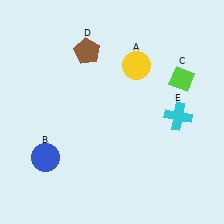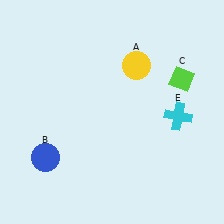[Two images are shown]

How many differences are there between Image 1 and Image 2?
There is 1 difference between the two images.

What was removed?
The brown pentagon (D) was removed in Image 2.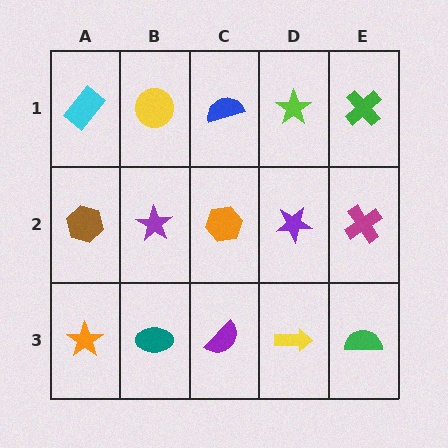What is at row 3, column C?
A purple semicircle.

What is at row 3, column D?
A yellow arrow.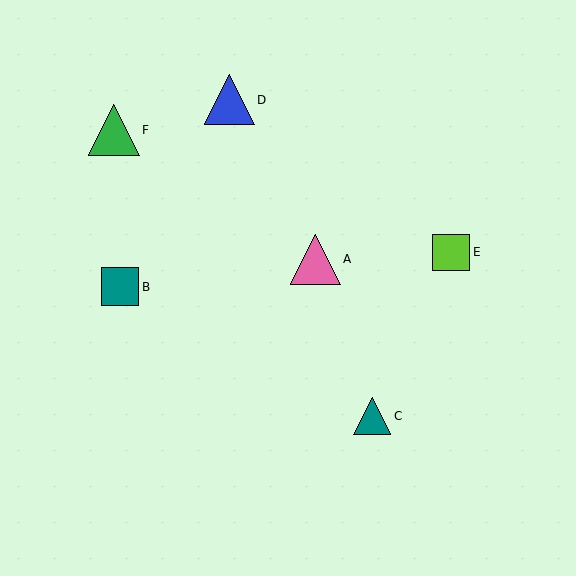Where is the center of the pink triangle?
The center of the pink triangle is at (315, 259).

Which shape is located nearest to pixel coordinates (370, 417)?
The teal triangle (labeled C) at (372, 416) is nearest to that location.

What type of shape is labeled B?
Shape B is a teal square.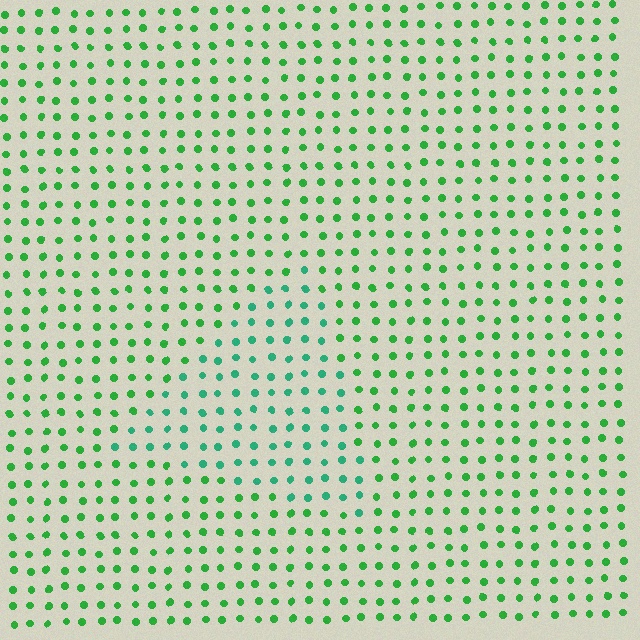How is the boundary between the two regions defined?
The boundary is defined purely by a slight shift in hue (about 30 degrees). Spacing, size, and orientation are identical on both sides.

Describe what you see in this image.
The image is filled with small green elements in a uniform arrangement. A triangle-shaped region is visible where the elements are tinted to a slightly different hue, forming a subtle color boundary.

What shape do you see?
I see a triangle.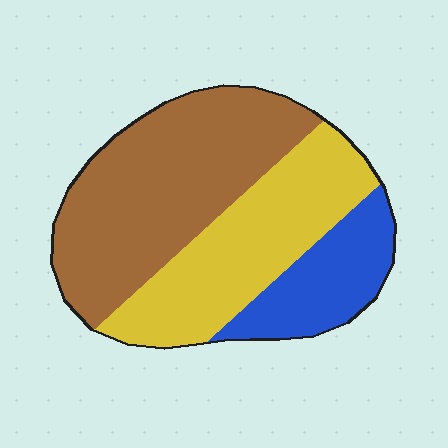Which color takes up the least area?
Blue, at roughly 20%.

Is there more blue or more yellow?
Yellow.